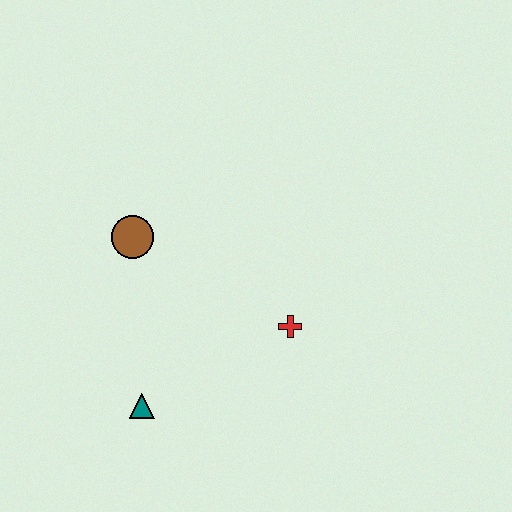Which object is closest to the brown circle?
The teal triangle is closest to the brown circle.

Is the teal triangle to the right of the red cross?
No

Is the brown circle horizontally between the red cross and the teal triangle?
No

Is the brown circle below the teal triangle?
No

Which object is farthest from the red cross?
The brown circle is farthest from the red cross.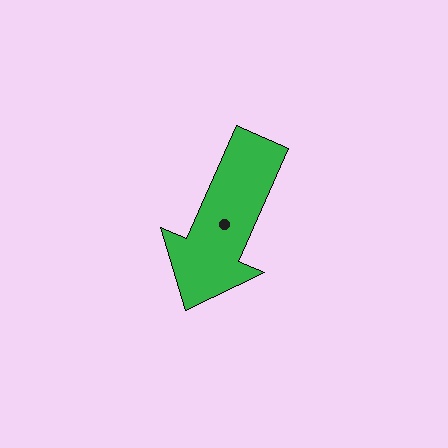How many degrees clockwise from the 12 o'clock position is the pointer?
Approximately 204 degrees.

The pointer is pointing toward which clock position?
Roughly 7 o'clock.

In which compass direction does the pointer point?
Southwest.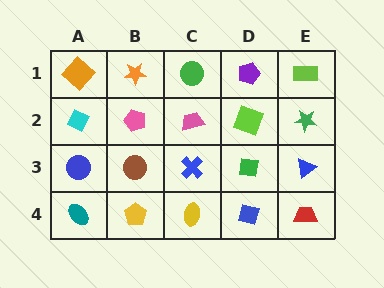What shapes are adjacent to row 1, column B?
A pink pentagon (row 2, column B), an orange diamond (row 1, column A), a green circle (row 1, column C).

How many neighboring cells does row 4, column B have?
3.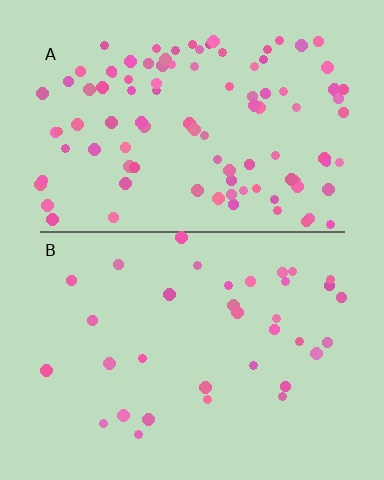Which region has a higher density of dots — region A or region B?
A (the top).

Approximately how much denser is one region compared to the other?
Approximately 2.9× — region A over region B.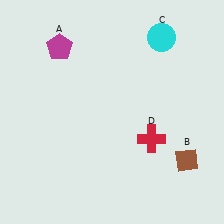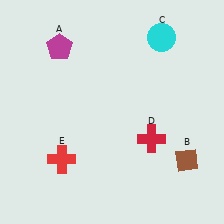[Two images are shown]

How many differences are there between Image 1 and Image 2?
There is 1 difference between the two images.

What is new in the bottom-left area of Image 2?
A red cross (E) was added in the bottom-left area of Image 2.